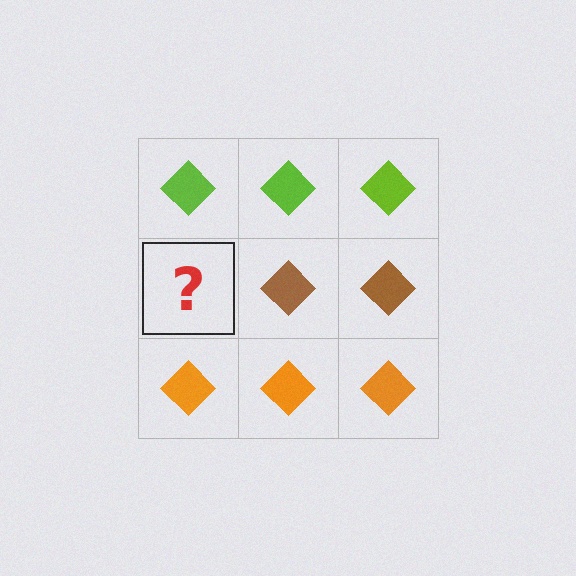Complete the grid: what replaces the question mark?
The question mark should be replaced with a brown diamond.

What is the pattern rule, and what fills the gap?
The rule is that each row has a consistent color. The gap should be filled with a brown diamond.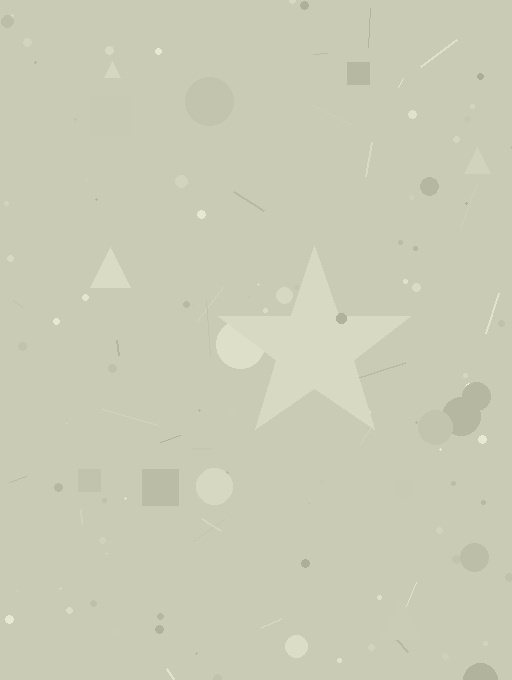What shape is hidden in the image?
A star is hidden in the image.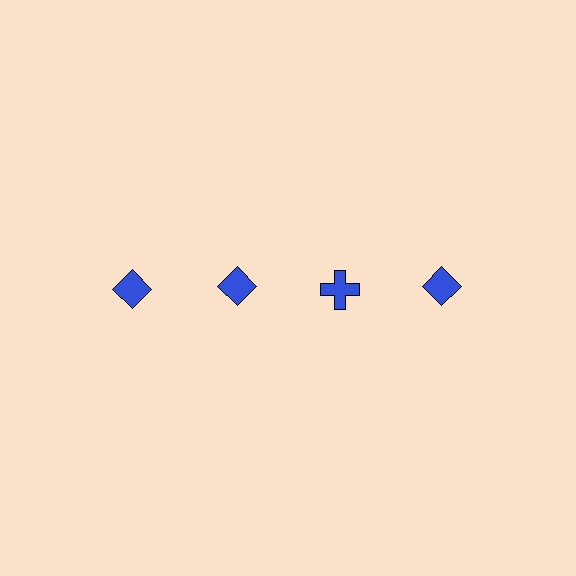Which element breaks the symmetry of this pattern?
The blue cross in the top row, center column breaks the symmetry. All other shapes are blue diamonds.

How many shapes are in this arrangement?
There are 4 shapes arranged in a grid pattern.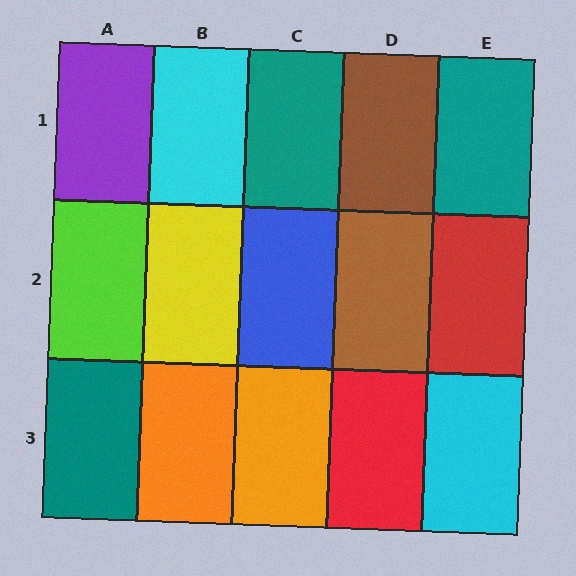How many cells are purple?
1 cell is purple.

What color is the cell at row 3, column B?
Orange.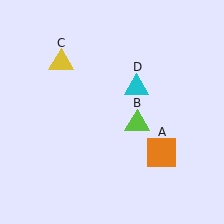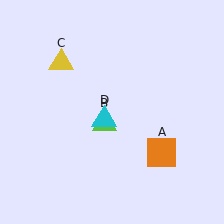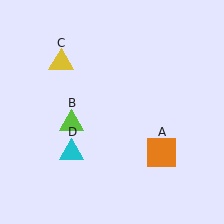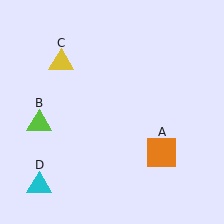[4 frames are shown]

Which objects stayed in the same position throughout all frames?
Orange square (object A) and yellow triangle (object C) remained stationary.